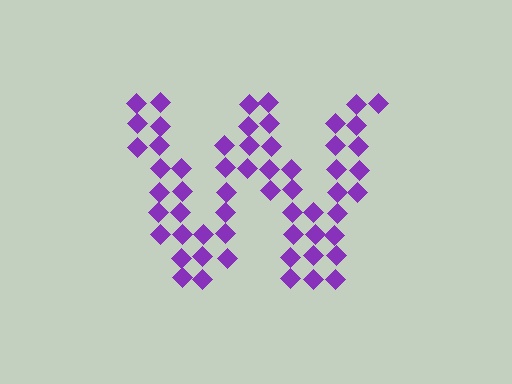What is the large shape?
The large shape is the letter W.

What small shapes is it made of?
It is made of small diamonds.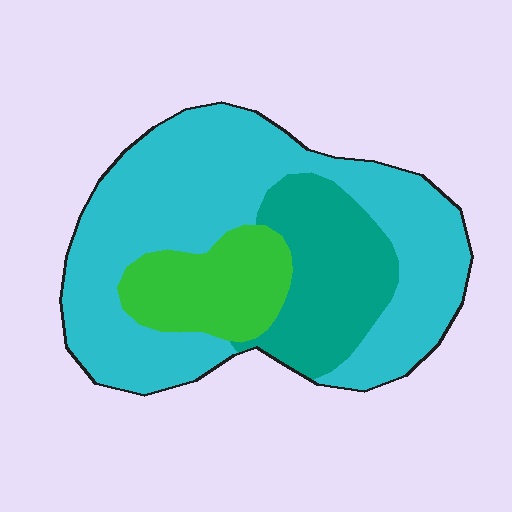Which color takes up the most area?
Cyan, at roughly 60%.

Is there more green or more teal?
Teal.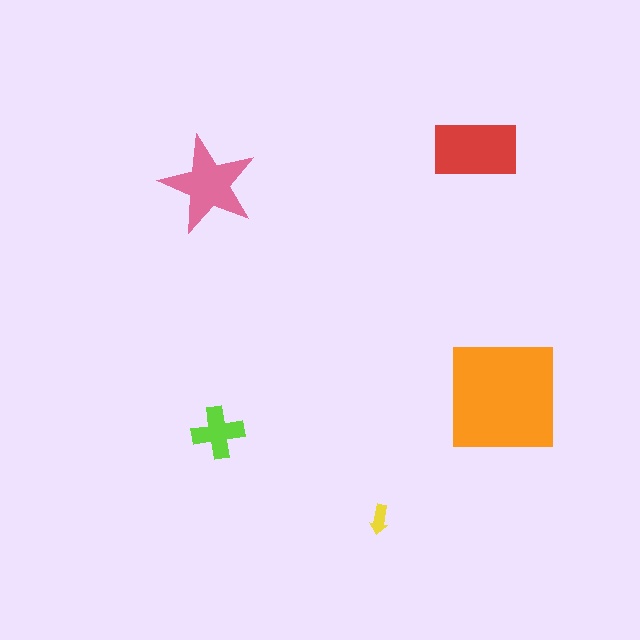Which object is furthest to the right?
The orange square is rightmost.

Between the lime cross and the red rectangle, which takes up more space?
The red rectangle.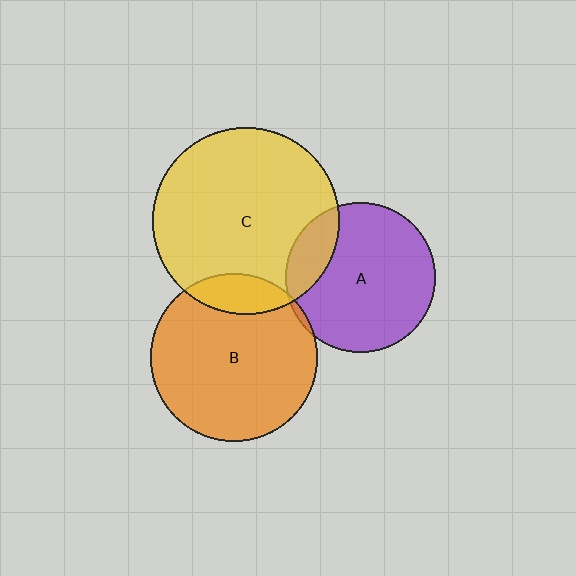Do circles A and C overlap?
Yes.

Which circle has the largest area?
Circle C (yellow).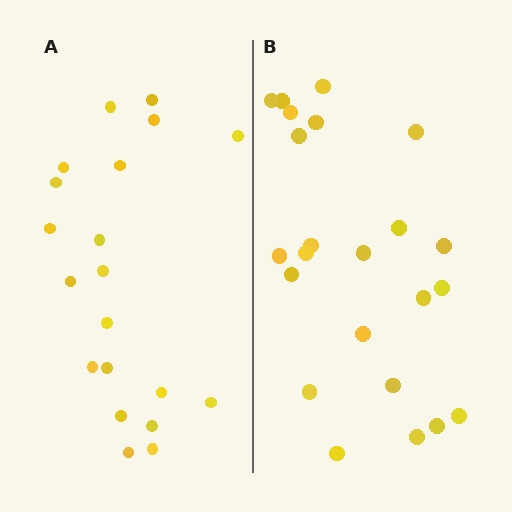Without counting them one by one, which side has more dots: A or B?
Region B (the right region) has more dots.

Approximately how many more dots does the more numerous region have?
Region B has just a few more — roughly 2 or 3 more dots than region A.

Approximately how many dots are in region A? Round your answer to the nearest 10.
About 20 dots.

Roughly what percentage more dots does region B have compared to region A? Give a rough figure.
About 15% more.